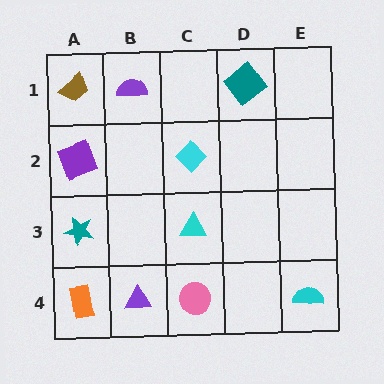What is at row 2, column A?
A purple square.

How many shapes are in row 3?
2 shapes.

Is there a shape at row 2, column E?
No, that cell is empty.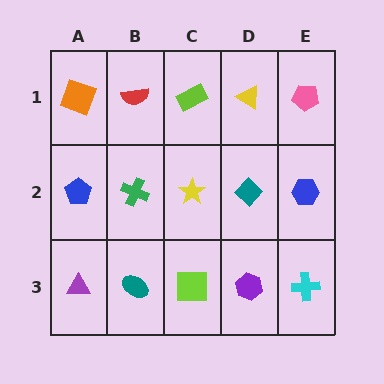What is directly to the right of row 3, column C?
A purple hexagon.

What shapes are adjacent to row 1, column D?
A teal diamond (row 2, column D), a lime rectangle (row 1, column C), a pink pentagon (row 1, column E).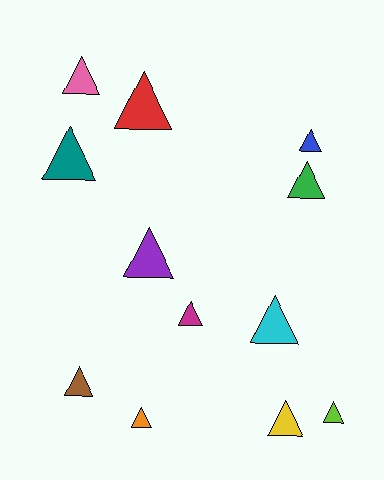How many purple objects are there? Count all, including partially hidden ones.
There is 1 purple object.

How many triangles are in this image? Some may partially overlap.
There are 12 triangles.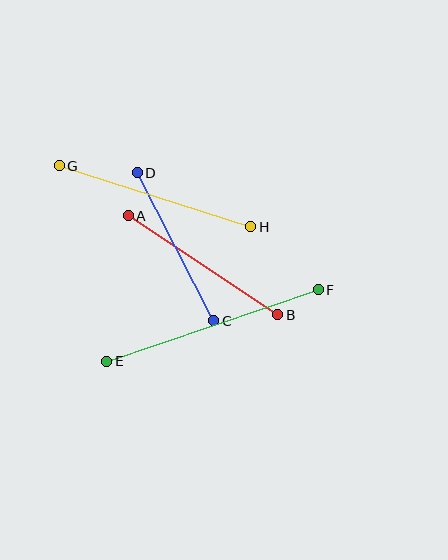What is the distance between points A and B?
The distance is approximately 179 pixels.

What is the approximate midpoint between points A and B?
The midpoint is at approximately (203, 265) pixels.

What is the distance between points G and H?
The distance is approximately 201 pixels.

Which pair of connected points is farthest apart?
Points E and F are farthest apart.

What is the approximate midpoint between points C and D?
The midpoint is at approximately (175, 247) pixels.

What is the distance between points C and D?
The distance is approximately 167 pixels.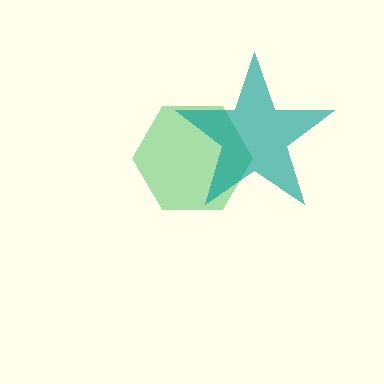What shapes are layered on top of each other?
The layered shapes are: a green hexagon, a teal star.